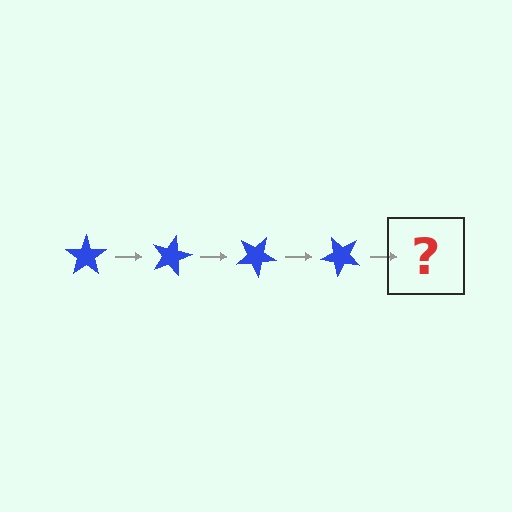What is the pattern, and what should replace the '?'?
The pattern is that the star rotates 15 degrees each step. The '?' should be a blue star rotated 60 degrees.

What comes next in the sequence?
The next element should be a blue star rotated 60 degrees.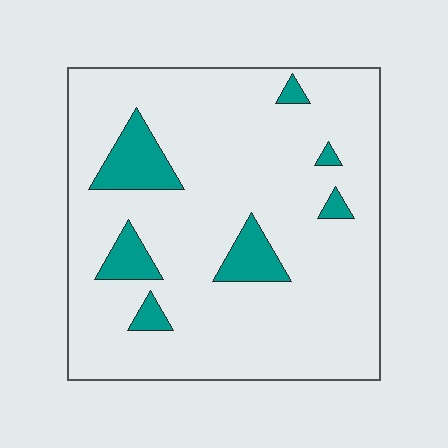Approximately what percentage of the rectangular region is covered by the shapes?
Approximately 10%.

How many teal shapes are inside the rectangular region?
7.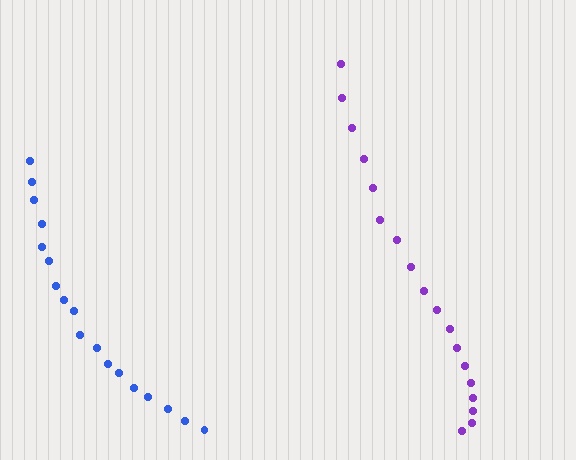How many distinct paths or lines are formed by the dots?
There are 2 distinct paths.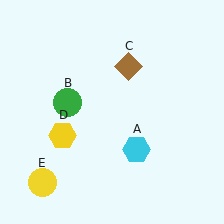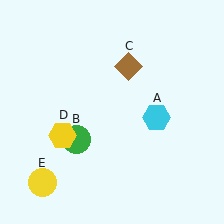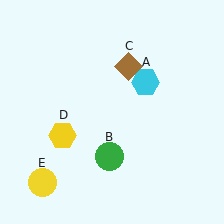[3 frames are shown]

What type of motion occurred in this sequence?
The cyan hexagon (object A), green circle (object B) rotated counterclockwise around the center of the scene.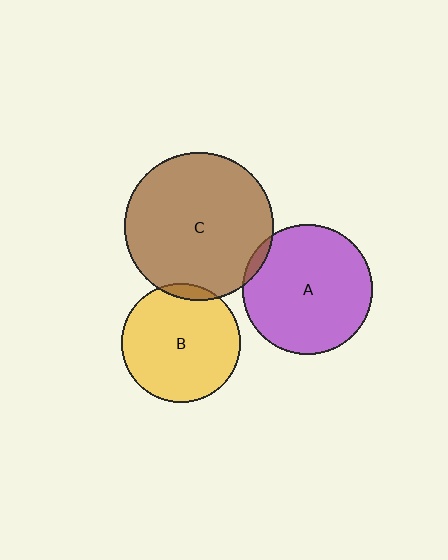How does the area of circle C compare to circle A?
Approximately 1.3 times.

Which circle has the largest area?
Circle C (brown).